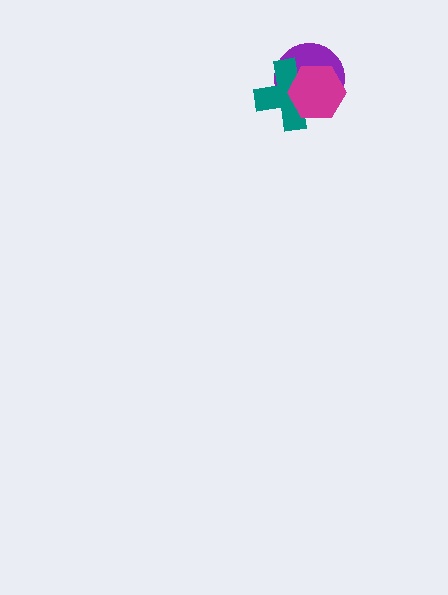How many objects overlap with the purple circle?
2 objects overlap with the purple circle.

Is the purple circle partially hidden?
Yes, it is partially covered by another shape.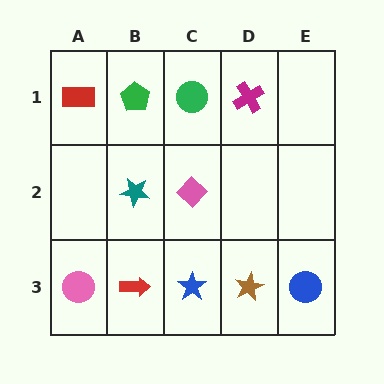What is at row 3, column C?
A blue star.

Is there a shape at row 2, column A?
No, that cell is empty.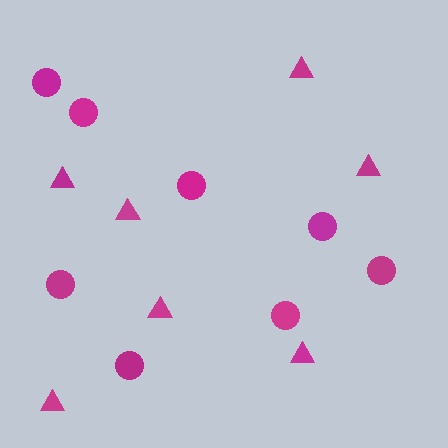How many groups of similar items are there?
There are 2 groups: one group of circles (8) and one group of triangles (7).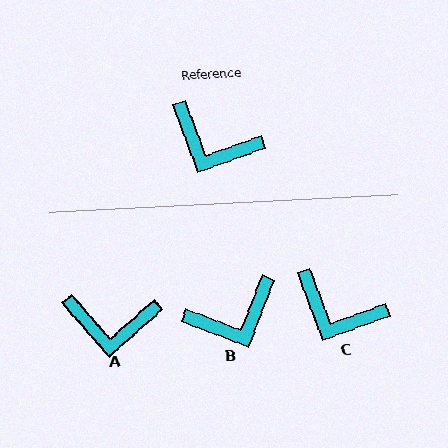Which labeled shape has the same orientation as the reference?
C.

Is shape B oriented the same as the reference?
No, it is off by about 49 degrees.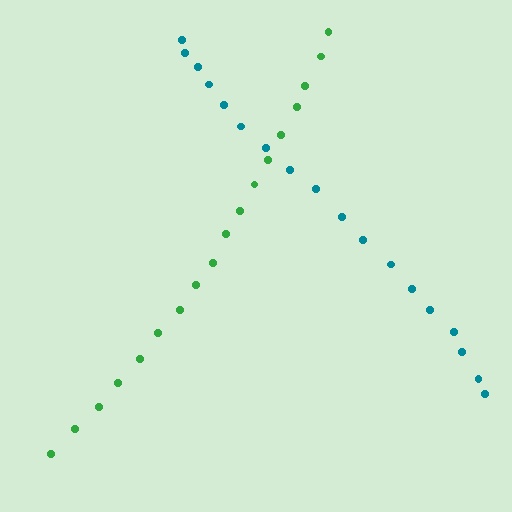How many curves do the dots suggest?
There are 2 distinct paths.